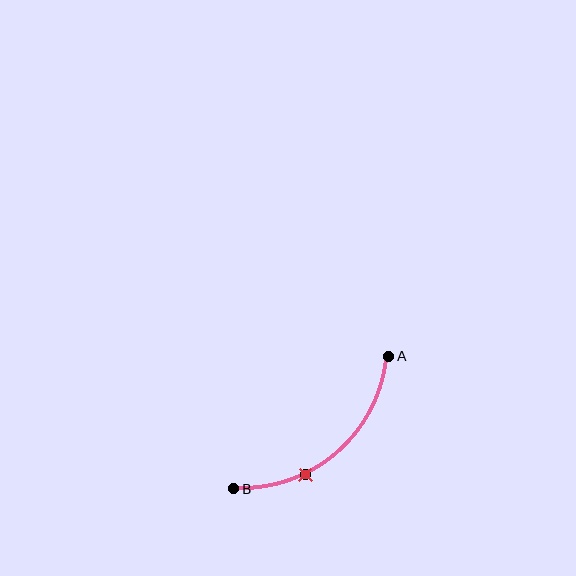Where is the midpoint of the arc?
The arc midpoint is the point on the curve farthest from the straight line joining A and B. It sits below and to the right of that line.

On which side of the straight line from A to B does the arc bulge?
The arc bulges below and to the right of the straight line connecting A and B.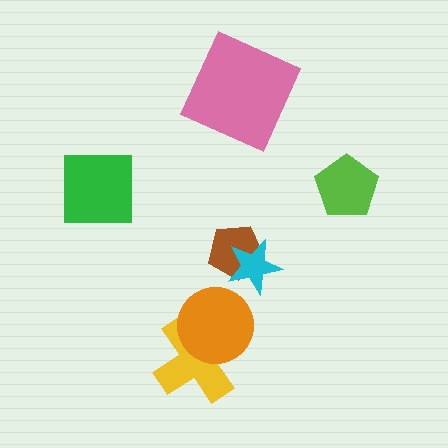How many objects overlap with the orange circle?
1 object overlaps with the orange circle.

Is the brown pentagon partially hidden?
Yes, it is partially covered by another shape.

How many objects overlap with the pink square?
0 objects overlap with the pink square.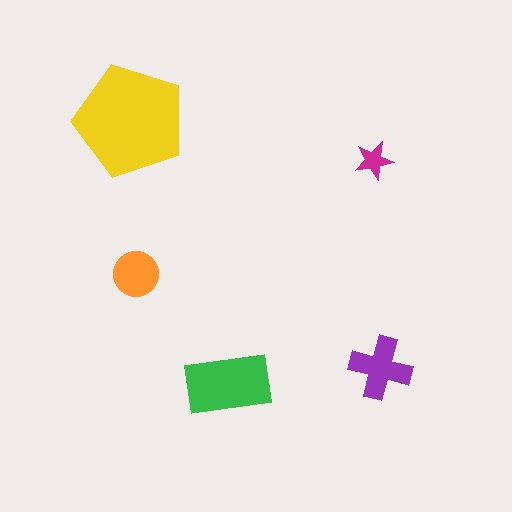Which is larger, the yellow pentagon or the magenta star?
The yellow pentagon.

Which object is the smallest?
The magenta star.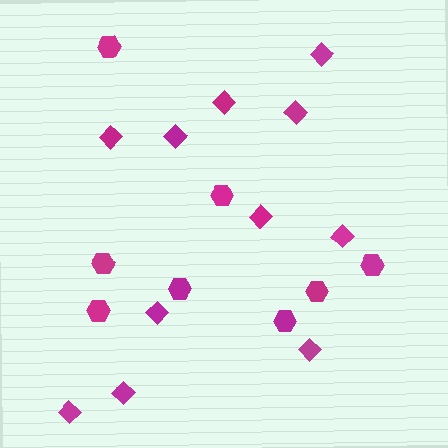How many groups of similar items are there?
There are 2 groups: one group of hexagons (8) and one group of diamonds (11).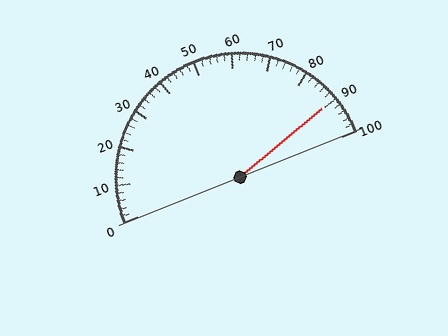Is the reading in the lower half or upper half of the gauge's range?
The reading is in the upper half of the range (0 to 100).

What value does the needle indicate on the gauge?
The needle indicates approximately 90.